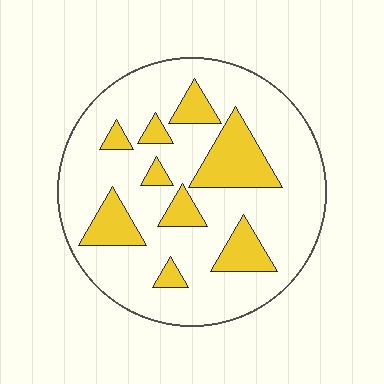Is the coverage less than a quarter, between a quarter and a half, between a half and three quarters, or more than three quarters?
Less than a quarter.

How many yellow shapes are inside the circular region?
9.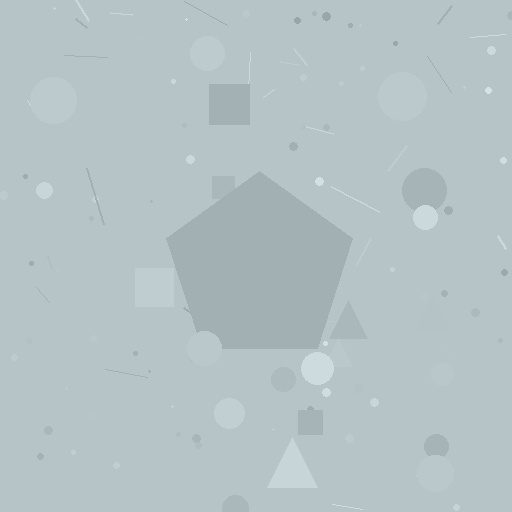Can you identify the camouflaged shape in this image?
The camouflaged shape is a pentagon.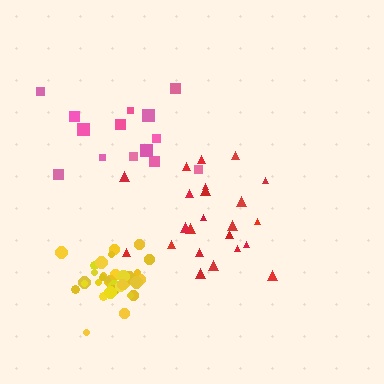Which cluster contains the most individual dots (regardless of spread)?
Yellow (35).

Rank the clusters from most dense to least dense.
yellow, red, pink.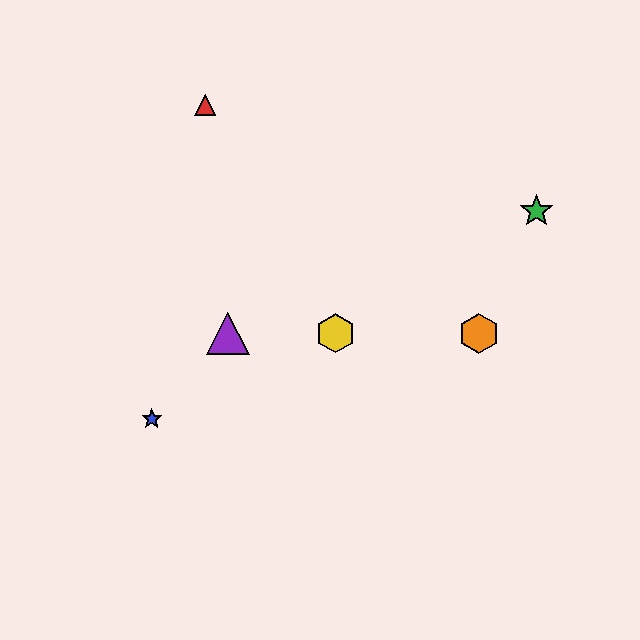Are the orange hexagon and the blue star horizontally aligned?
No, the orange hexagon is at y≈333 and the blue star is at y≈419.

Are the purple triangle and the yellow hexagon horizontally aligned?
Yes, both are at y≈333.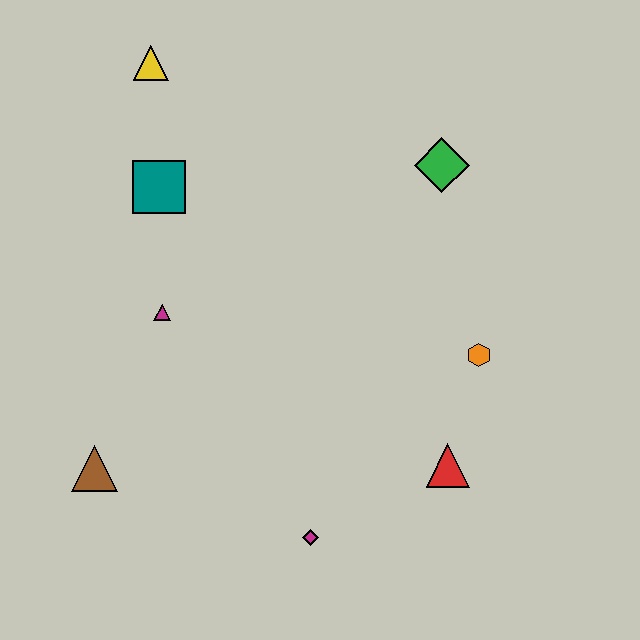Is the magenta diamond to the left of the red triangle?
Yes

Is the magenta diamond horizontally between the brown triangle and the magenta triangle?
No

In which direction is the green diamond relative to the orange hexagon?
The green diamond is above the orange hexagon.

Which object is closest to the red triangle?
The orange hexagon is closest to the red triangle.